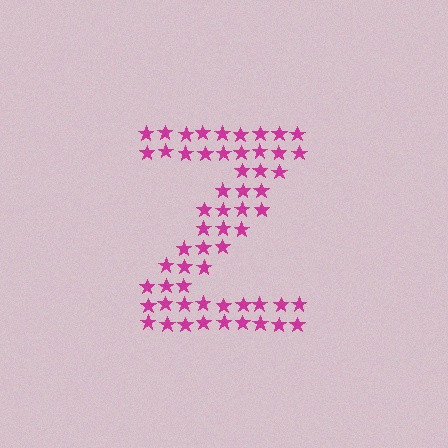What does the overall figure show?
The overall figure shows the letter Z.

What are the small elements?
The small elements are stars.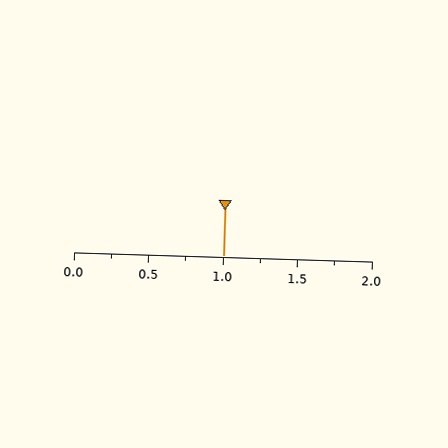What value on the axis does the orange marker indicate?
The marker indicates approximately 1.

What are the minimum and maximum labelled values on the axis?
The axis runs from 0.0 to 2.0.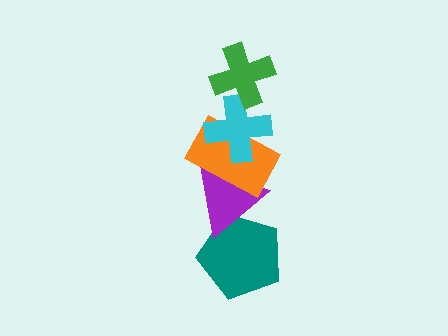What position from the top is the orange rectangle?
The orange rectangle is 3rd from the top.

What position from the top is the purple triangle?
The purple triangle is 4th from the top.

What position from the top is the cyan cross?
The cyan cross is 2nd from the top.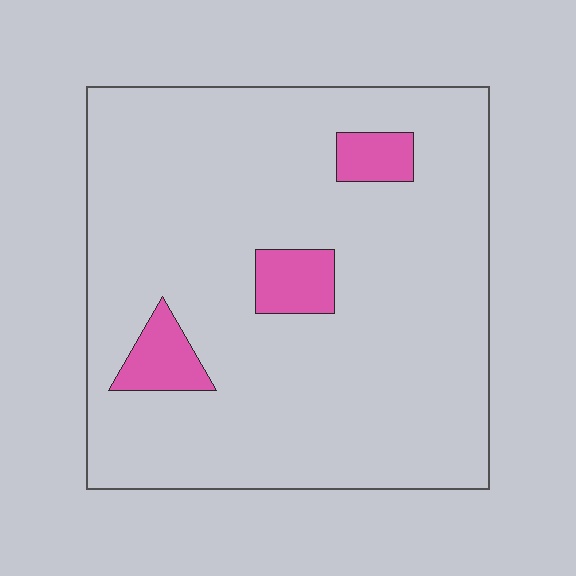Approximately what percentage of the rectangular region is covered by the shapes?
Approximately 10%.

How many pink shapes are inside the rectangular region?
3.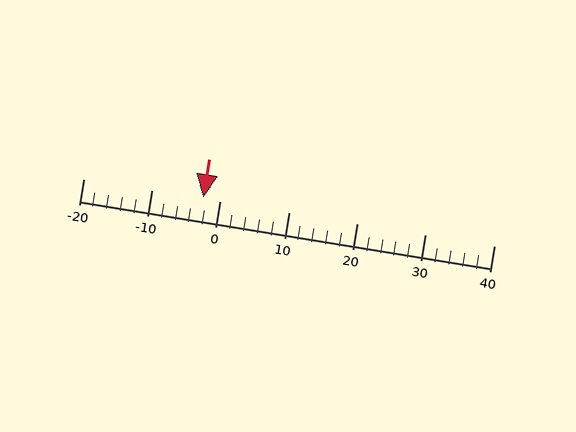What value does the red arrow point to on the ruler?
The red arrow points to approximately -2.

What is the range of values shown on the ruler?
The ruler shows values from -20 to 40.